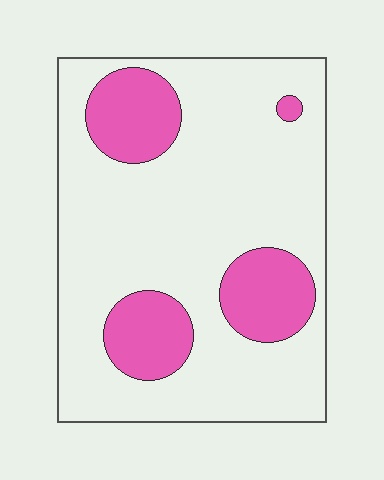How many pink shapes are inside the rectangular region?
4.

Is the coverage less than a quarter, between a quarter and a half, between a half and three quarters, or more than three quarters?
Less than a quarter.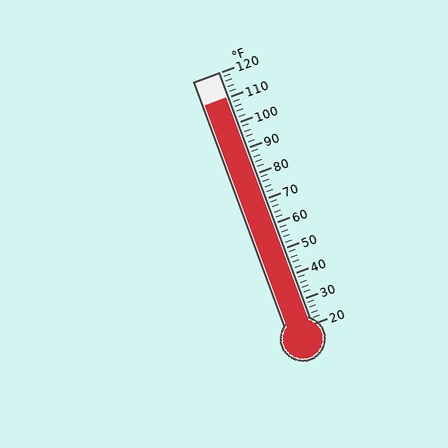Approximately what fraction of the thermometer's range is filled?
The thermometer is filled to approximately 90% of its range.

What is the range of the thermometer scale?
The thermometer scale ranges from 20°F to 120°F.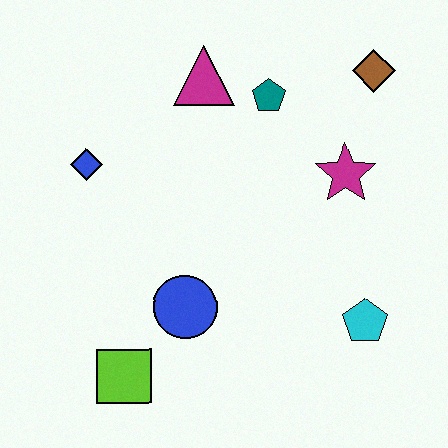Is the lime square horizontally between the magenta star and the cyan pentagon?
No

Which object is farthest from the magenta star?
The lime square is farthest from the magenta star.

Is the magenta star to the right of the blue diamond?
Yes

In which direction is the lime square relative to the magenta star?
The lime square is to the left of the magenta star.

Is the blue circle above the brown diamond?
No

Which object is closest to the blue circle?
The lime square is closest to the blue circle.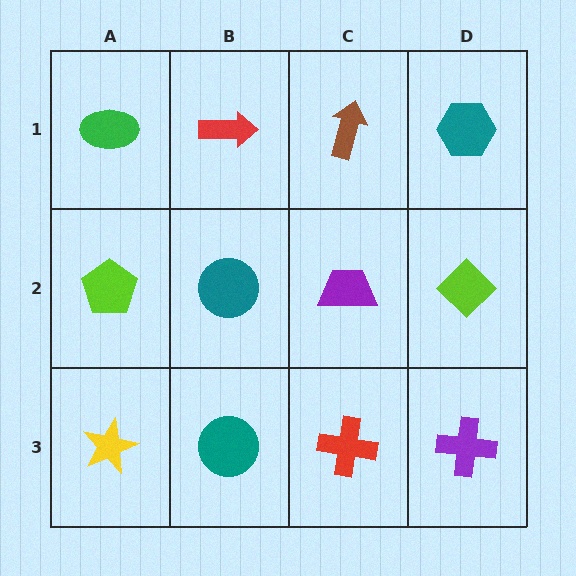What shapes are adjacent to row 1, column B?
A teal circle (row 2, column B), a green ellipse (row 1, column A), a brown arrow (row 1, column C).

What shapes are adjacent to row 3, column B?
A teal circle (row 2, column B), a yellow star (row 3, column A), a red cross (row 3, column C).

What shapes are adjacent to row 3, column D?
A lime diamond (row 2, column D), a red cross (row 3, column C).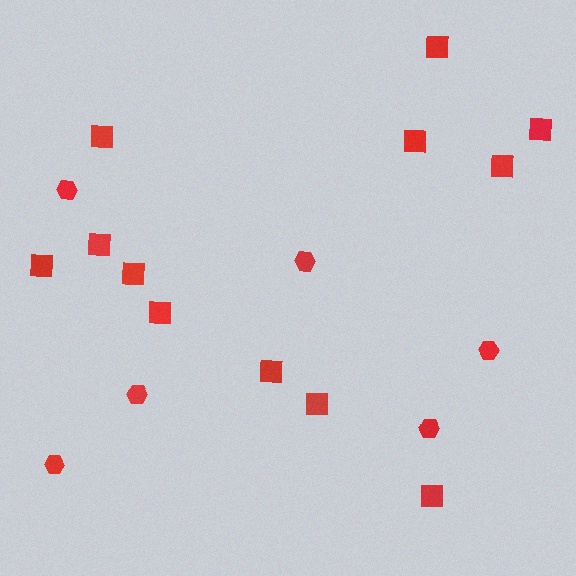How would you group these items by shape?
There are 2 groups: one group of squares (12) and one group of hexagons (6).